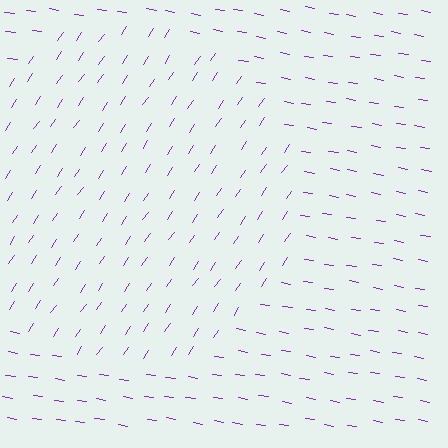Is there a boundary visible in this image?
Yes, there is a texture boundary formed by a change in line orientation.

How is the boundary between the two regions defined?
The boundary is defined purely by a change in line orientation (approximately 65 degrees difference). All lines are the same color and thickness.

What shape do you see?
I see a circle.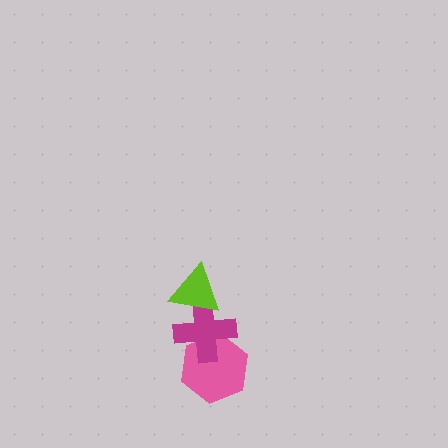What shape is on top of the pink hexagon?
The magenta cross is on top of the pink hexagon.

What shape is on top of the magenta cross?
The lime triangle is on top of the magenta cross.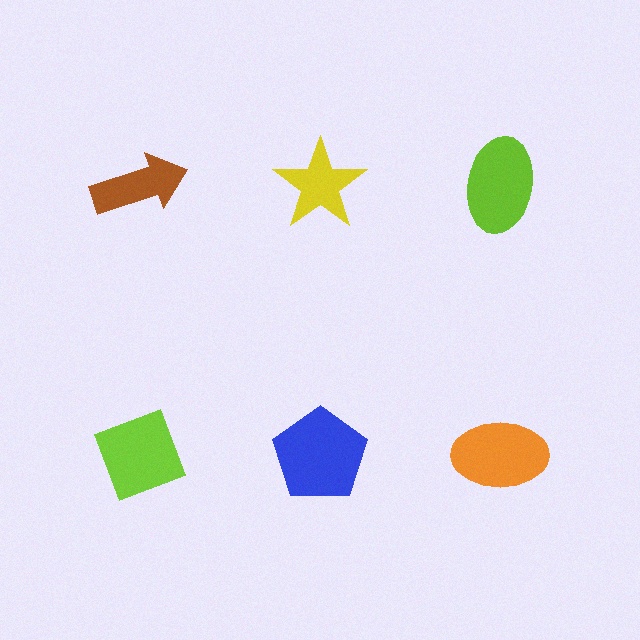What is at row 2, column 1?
A lime diamond.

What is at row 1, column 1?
A brown arrow.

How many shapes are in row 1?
3 shapes.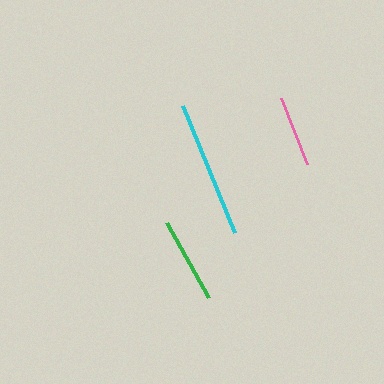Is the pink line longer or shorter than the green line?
The green line is longer than the pink line.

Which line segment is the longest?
The cyan line is the longest at approximately 138 pixels.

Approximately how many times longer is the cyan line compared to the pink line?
The cyan line is approximately 2.0 times the length of the pink line.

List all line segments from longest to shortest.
From longest to shortest: cyan, green, pink.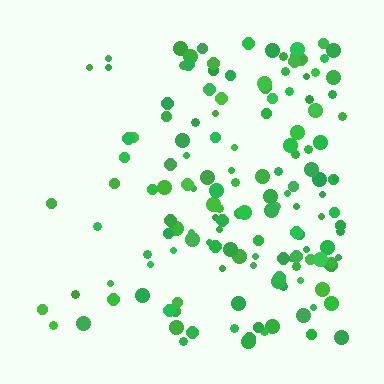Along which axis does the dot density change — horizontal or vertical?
Horizontal.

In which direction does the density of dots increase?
From left to right, with the right side densest.